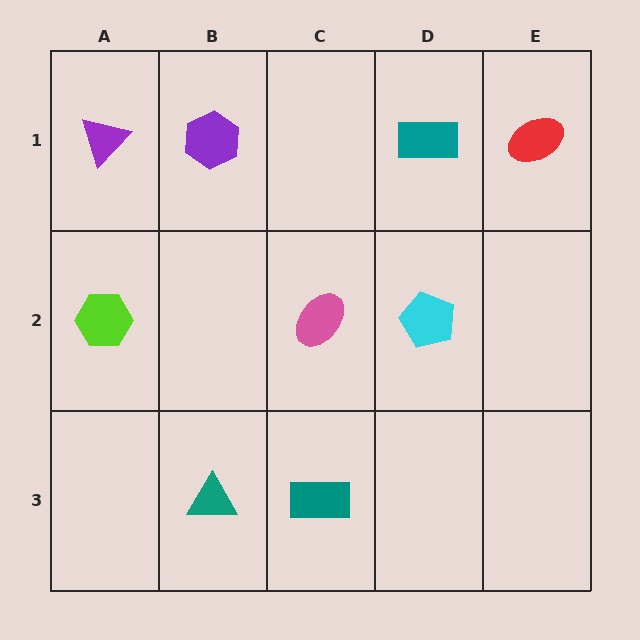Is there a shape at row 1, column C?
No, that cell is empty.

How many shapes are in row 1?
4 shapes.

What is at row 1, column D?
A teal rectangle.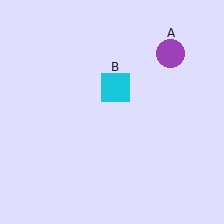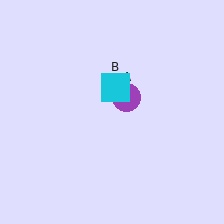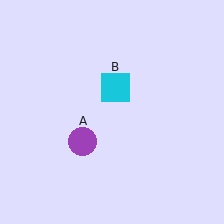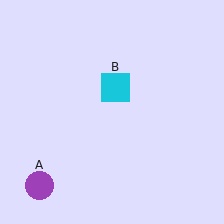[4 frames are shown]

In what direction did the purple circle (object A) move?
The purple circle (object A) moved down and to the left.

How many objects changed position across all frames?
1 object changed position: purple circle (object A).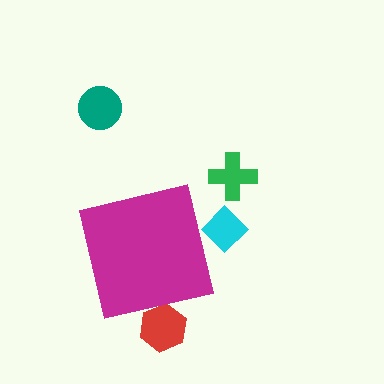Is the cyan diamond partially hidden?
Yes, the cyan diamond is partially hidden behind the magenta square.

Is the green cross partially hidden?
No, the green cross is fully visible.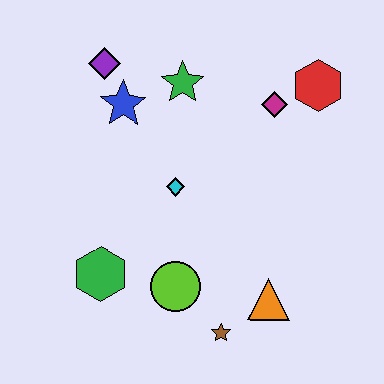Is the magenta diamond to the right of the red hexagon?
No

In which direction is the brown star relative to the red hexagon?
The brown star is below the red hexagon.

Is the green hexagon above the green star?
No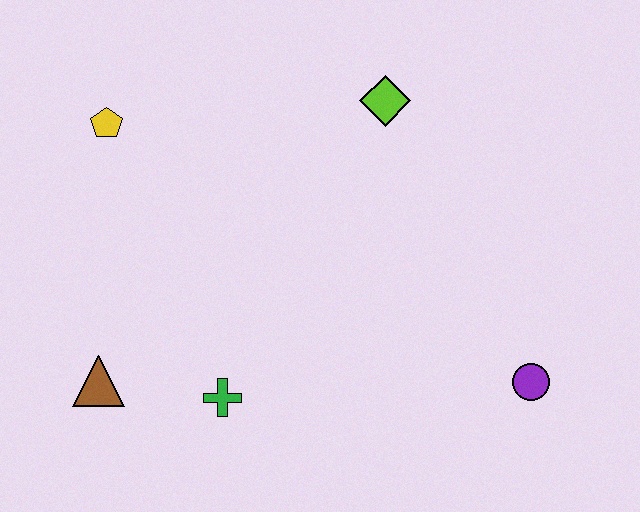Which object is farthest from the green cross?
The lime diamond is farthest from the green cross.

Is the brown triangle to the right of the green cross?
No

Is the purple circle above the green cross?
Yes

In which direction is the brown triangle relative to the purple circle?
The brown triangle is to the left of the purple circle.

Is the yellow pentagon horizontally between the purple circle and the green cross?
No